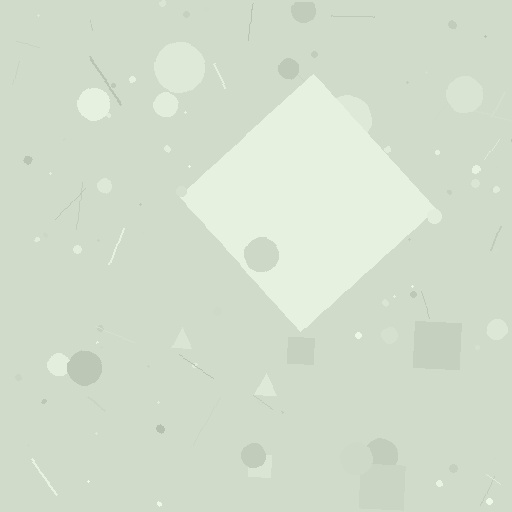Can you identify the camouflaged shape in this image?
The camouflaged shape is a diamond.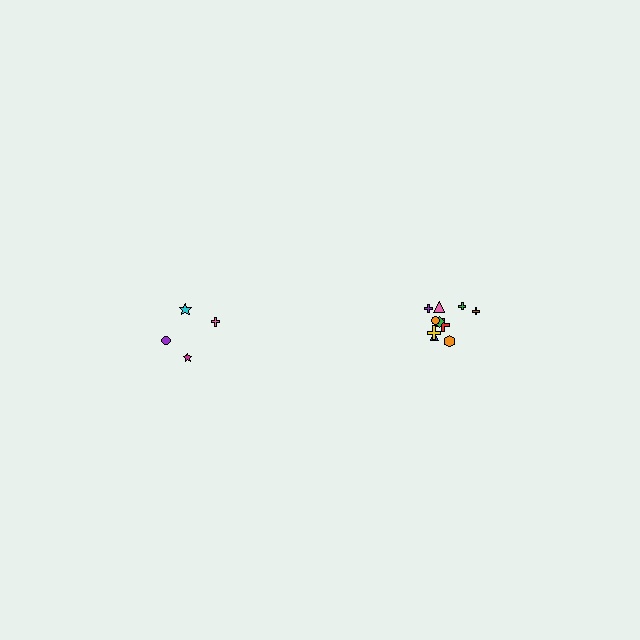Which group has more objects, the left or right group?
The right group.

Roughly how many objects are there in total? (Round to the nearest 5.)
Roughly 15 objects in total.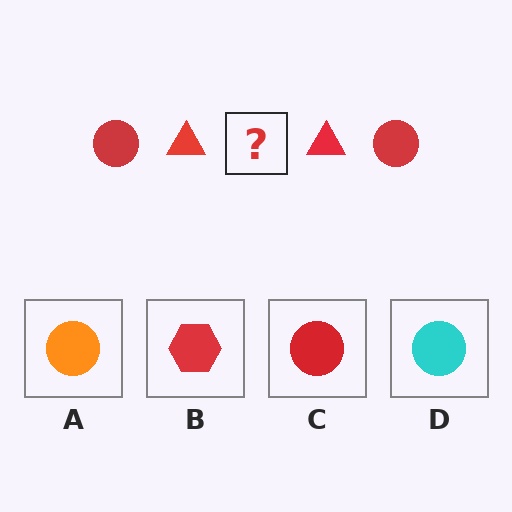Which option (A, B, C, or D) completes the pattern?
C.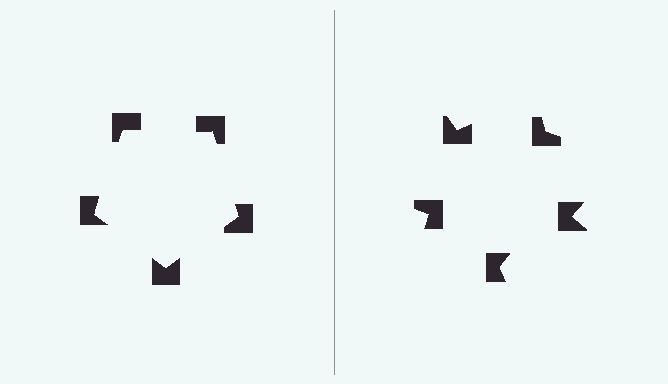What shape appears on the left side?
An illusory pentagon.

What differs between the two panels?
The notched squares are positioned identically on both sides; only the wedge orientations differ. On the left they align to a pentagon; on the right they are misaligned.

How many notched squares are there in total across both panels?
10 — 5 on each side.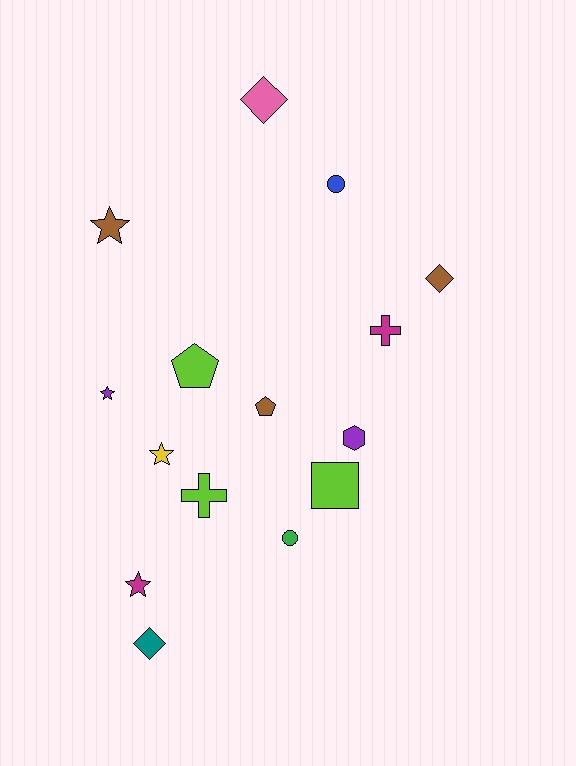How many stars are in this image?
There are 4 stars.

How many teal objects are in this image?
There is 1 teal object.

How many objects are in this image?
There are 15 objects.